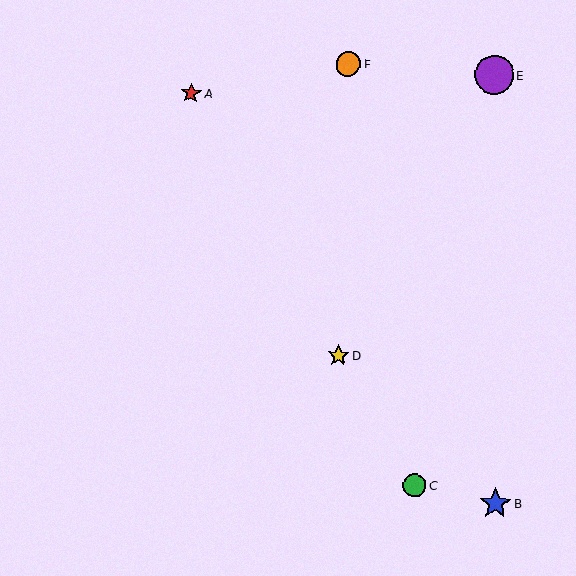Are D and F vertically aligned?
Yes, both are at x≈338.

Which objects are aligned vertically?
Objects D, F are aligned vertically.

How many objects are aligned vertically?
2 objects (D, F) are aligned vertically.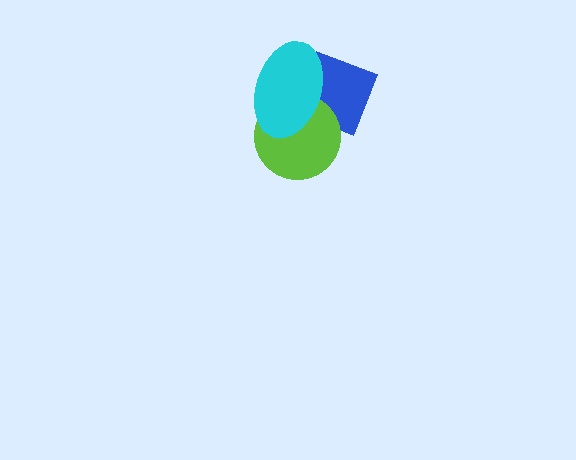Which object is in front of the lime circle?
The cyan ellipse is in front of the lime circle.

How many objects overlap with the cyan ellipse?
2 objects overlap with the cyan ellipse.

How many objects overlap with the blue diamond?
2 objects overlap with the blue diamond.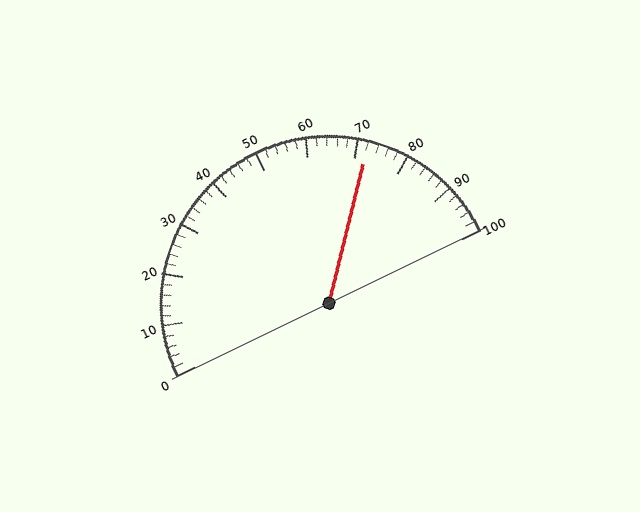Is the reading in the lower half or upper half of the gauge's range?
The reading is in the upper half of the range (0 to 100).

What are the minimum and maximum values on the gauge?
The gauge ranges from 0 to 100.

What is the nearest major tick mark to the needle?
The nearest major tick mark is 70.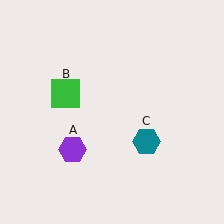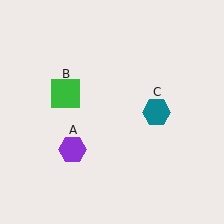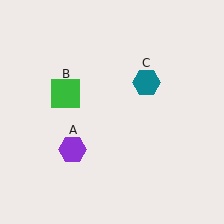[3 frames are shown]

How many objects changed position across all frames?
1 object changed position: teal hexagon (object C).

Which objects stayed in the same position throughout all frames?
Purple hexagon (object A) and green square (object B) remained stationary.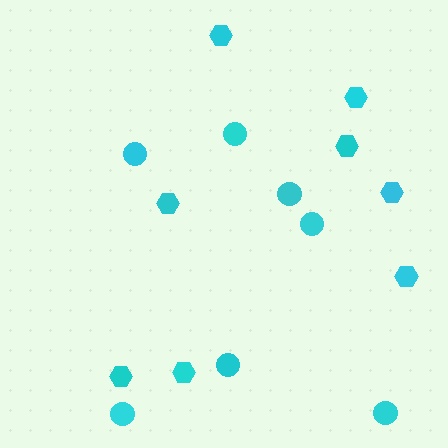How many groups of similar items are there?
There are 2 groups: one group of circles (7) and one group of hexagons (8).